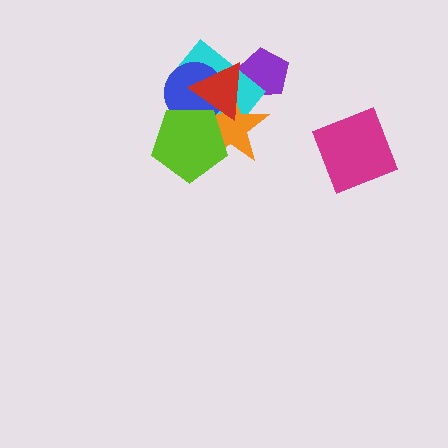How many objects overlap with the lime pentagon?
4 objects overlap with the lime pentagon.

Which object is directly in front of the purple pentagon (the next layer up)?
The cyan rectangle is directly in front of the purple pentagon.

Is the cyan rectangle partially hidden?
Yes, it is partially covered by another shape.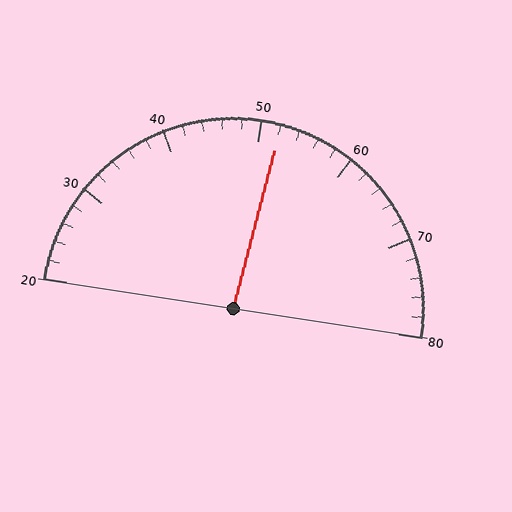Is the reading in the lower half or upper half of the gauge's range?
The reading is in the upper half of the range (20 to 80).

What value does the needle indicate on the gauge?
The needle indicates approximately 52.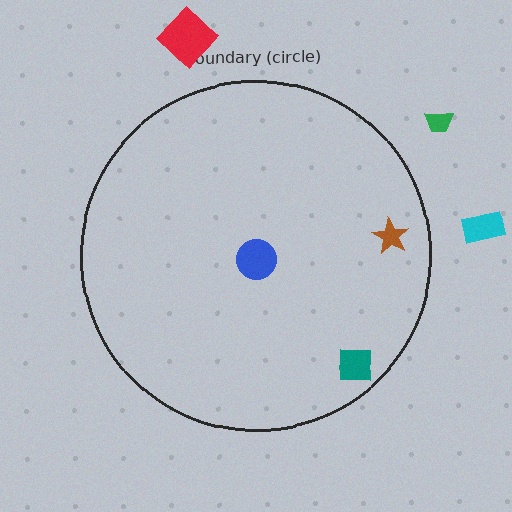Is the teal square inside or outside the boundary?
Inside.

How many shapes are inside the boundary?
3 inside, 3 outside.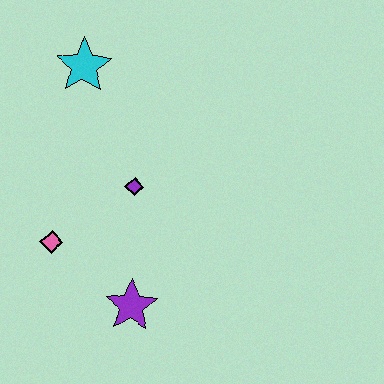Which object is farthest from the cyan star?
The purple star is farthest from the cyan star.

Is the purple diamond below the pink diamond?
No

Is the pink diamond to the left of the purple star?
Yes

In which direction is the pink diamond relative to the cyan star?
The pink diamond is below the cyan star.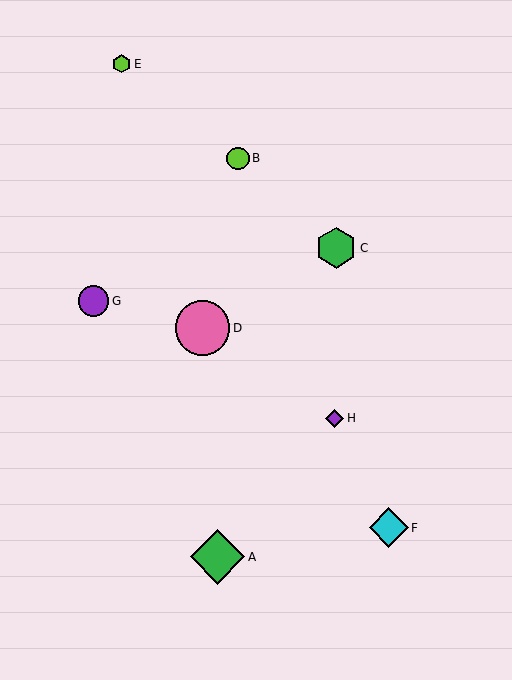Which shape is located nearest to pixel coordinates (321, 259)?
The green hexagon (labeled C) at (336, 248) is nearest to that location.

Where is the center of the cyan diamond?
The center of the cyan diamond is at (389, 528).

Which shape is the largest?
The green diamond (labeled A) is the largest.